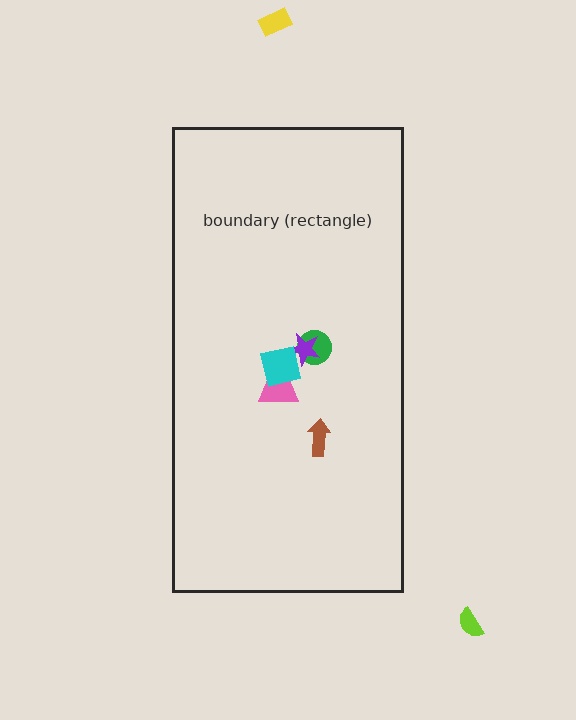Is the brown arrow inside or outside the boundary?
Inside.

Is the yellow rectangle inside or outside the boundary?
Outside.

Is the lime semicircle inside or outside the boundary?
Outside.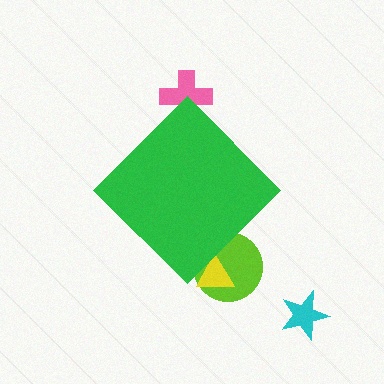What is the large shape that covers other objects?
A green diamond.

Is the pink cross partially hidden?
Yes, the pink cross is partially hidden behind the green diamond.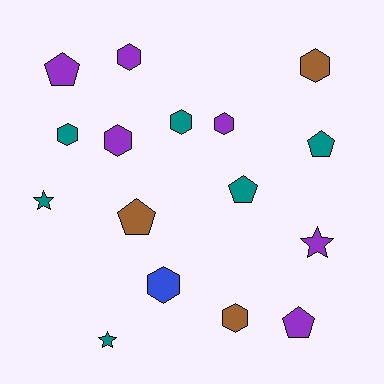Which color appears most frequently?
Purple, with 6 objects.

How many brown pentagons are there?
There is 1 brown pentagon.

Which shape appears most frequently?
Hexagon, with 8 objects.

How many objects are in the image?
There are 16 objects.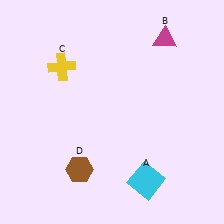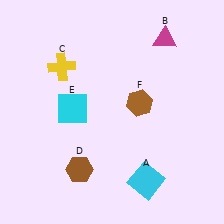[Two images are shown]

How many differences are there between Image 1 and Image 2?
There are 2 differences between the two images.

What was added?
A cyan square (E), a brown hexagon (F) were added in Image 2.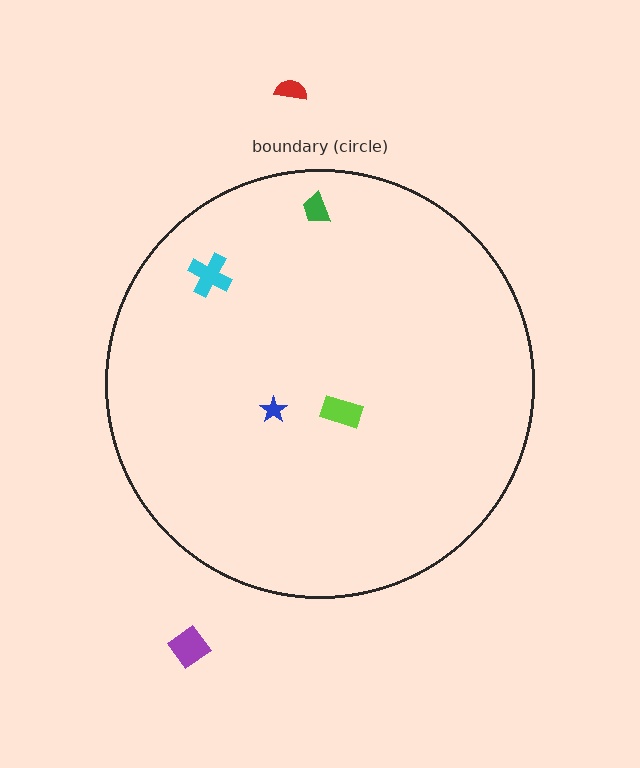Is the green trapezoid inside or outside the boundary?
Inside.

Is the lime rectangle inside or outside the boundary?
Inside.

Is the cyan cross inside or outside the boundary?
Inside.